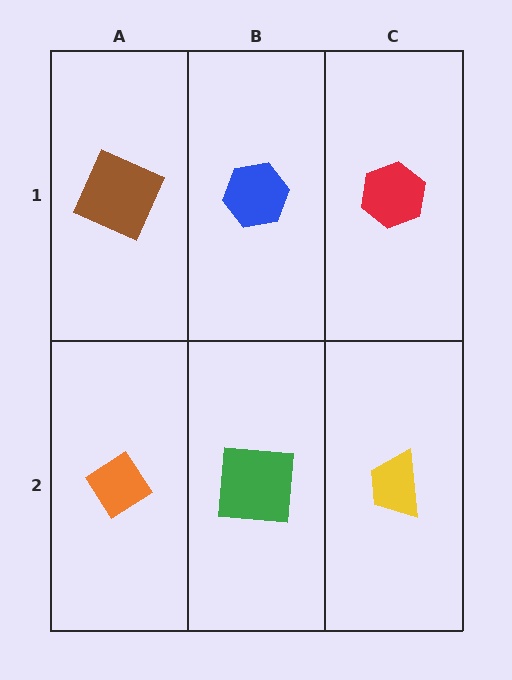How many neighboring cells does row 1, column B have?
3.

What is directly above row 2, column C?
A red hexagon.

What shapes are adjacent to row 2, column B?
A blue hexagon (row 1, column B), an orange diamond (row 2, column A), a yellow trapezoid (row 2, column C).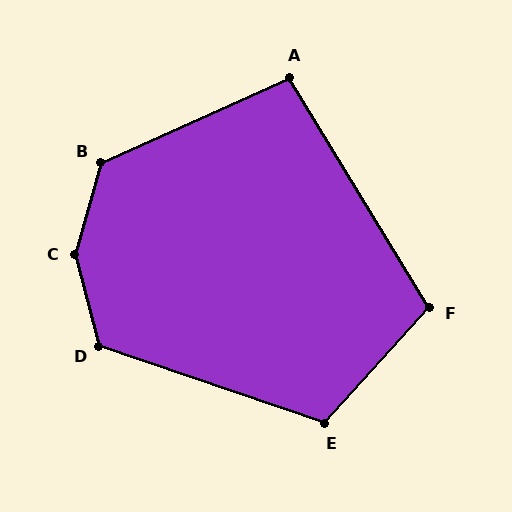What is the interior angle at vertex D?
Approximately 124 degrees (obtuse).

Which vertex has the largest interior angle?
C, at approximately 150 degrees.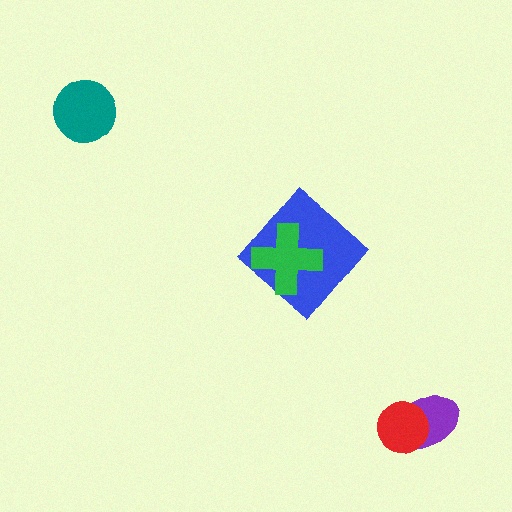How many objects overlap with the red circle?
1 object overlaps with the red circle.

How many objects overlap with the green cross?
1 object overlaps with the green cross.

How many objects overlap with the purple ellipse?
1 object overlaps with the purple ellipse.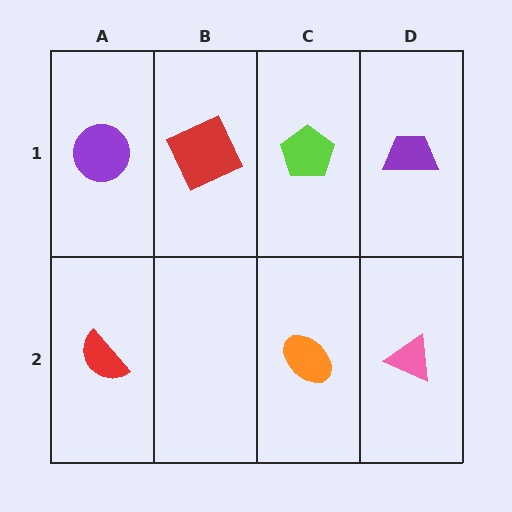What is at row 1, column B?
A red square.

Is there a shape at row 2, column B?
No, that cell is empty.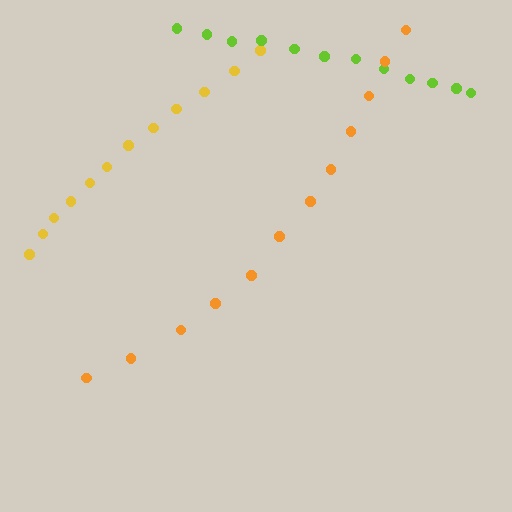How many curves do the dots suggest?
There are 3 distinct paths.